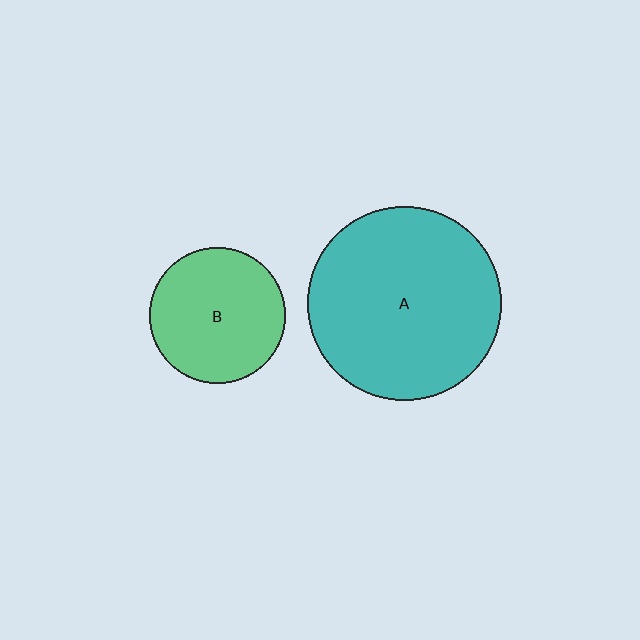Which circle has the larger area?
Circle A (teal).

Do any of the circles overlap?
No, none of the circles overlap.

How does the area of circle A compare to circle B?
Approximately 2.0 times.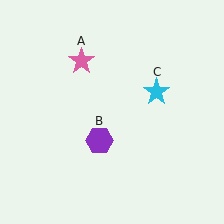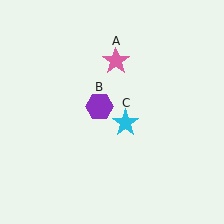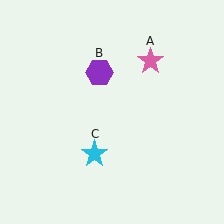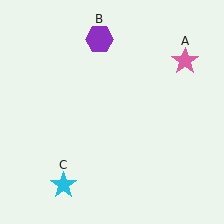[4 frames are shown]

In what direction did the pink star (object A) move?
The pink star (object A) moved right.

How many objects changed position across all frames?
3 objects changed position: pink star (object A), purple hexagon (object B), cyan star (object C).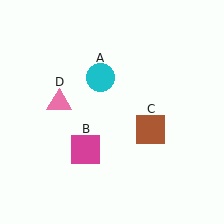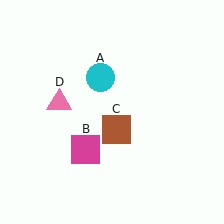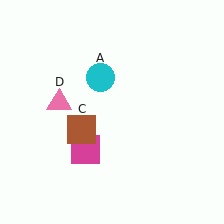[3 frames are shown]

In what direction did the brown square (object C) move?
The brown square (object C) moved left.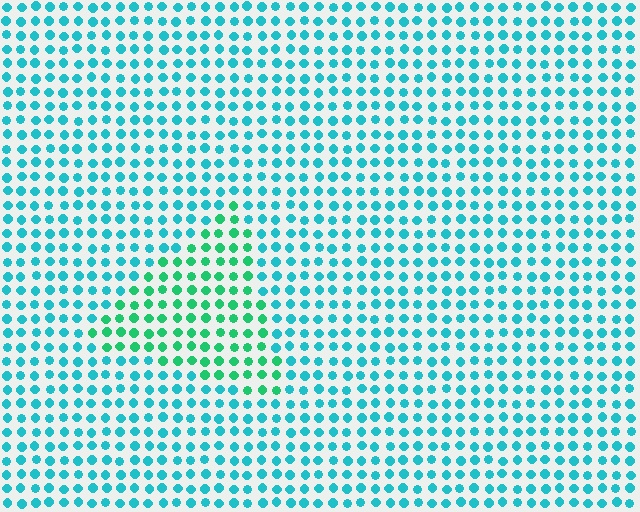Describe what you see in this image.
The image is filled with small cyan elements in a uniform arrangement. A triangle-shaped region is visible where the elements are tinted to a slightly different hue, forming a subtle color boundary.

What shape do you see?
I see a triangle.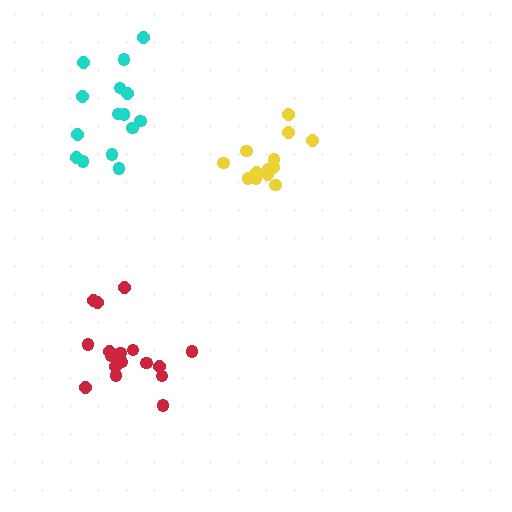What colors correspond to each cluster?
The clusters are colored: yellow, red, cyan.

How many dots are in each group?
Group 1: 13 dots, Group 2: 17 dots, Group 3: 15 dots (45 total).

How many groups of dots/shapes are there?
There are 3 groups.